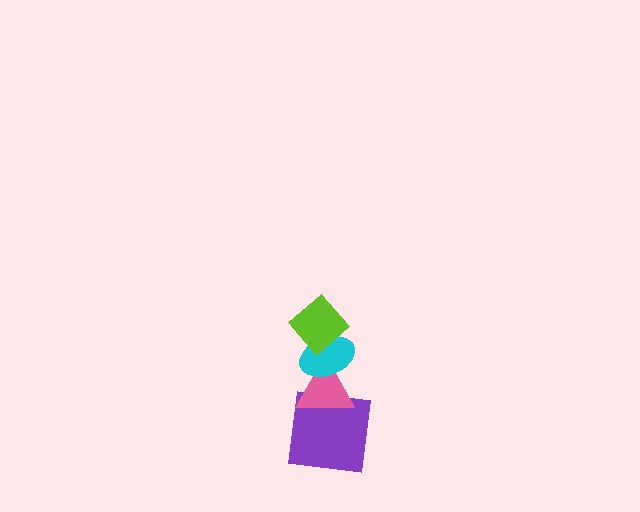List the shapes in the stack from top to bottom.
From top to bottom: the lime diamond, the cyan ellipse, the pink triangle, the purple square.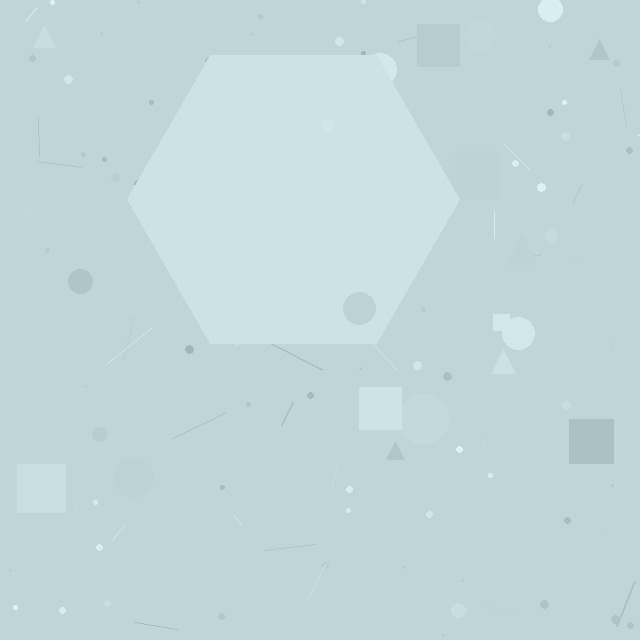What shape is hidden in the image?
A hexagon is hidden in the image.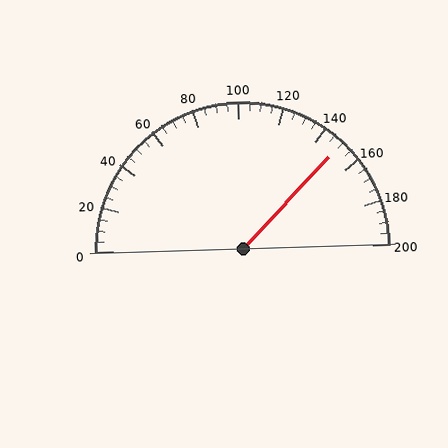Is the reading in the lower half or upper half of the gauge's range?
The reading is in the upper half of the range (0 to 200).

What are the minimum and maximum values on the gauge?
The gauge ranges from 0 to 200.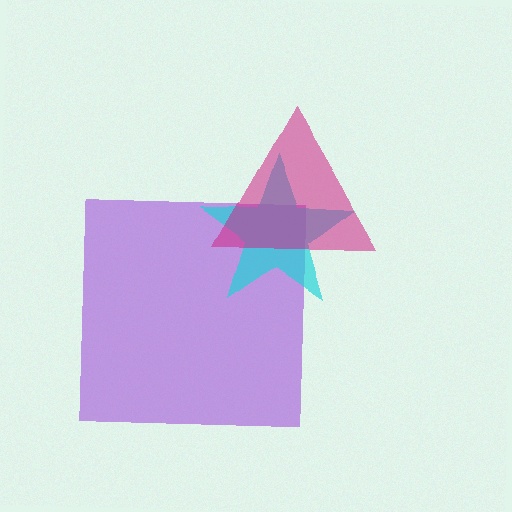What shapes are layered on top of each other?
The layered shapes are: a purple square, a cyan star, a magenta triangle.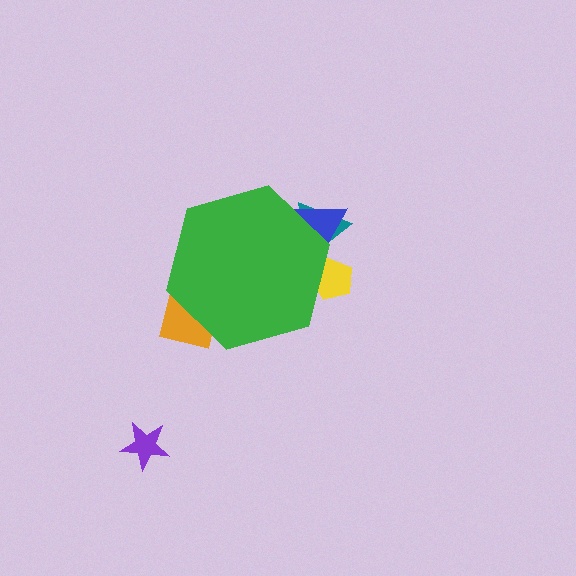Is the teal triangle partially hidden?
Yes, the teal triangle is partially hidden behind the green hexagon.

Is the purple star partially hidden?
No, the purple star is fully visible.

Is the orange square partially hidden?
Yes, the orange square is partially hidden behind the green hexagon.